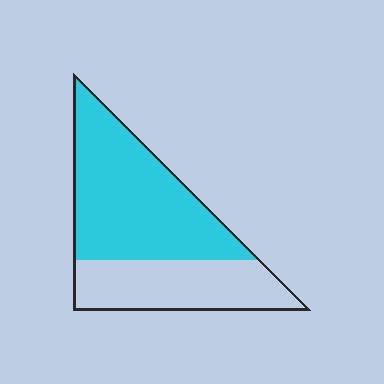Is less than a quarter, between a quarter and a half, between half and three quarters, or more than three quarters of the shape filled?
Between half and three quarters.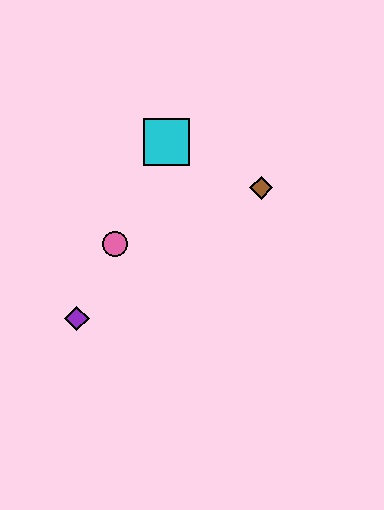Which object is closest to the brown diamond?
The cyan square is closest to the brown diamond.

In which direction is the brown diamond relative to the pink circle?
The brown diamond is to the right of the pink circle.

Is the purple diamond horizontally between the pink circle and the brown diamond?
No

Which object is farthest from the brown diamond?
The purple diamond is farthest from the brown diamond.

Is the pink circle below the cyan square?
Yes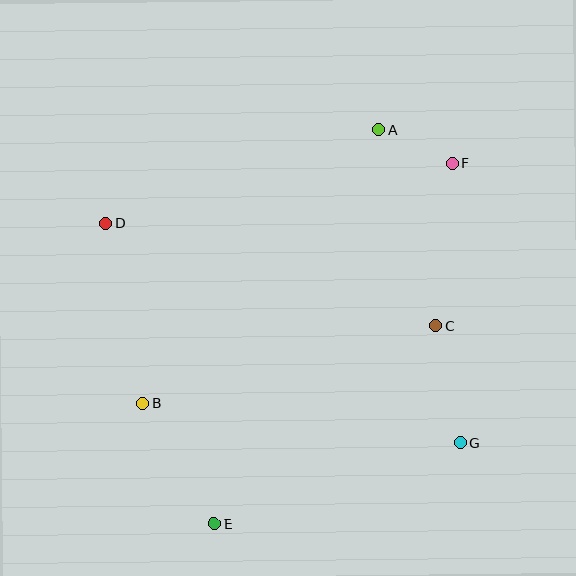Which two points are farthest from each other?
Points E and F are farthest from each other.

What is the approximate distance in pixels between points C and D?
The distance between C and D is approximately 346 pixels.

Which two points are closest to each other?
Points A and F are closest to each other.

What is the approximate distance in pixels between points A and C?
The distance between A and C is approximately 204 pixels.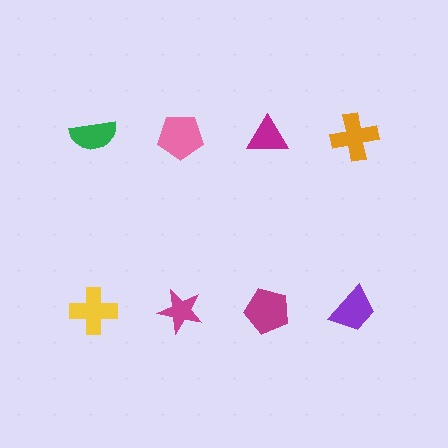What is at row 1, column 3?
A magenta triangle.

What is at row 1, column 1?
A green semicircle.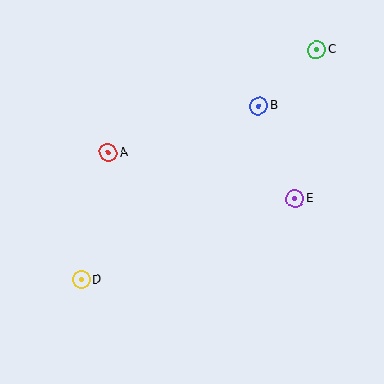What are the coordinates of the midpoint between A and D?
The midpoint between A and D is at (95, 216).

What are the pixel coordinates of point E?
Point E is at (295, 198).